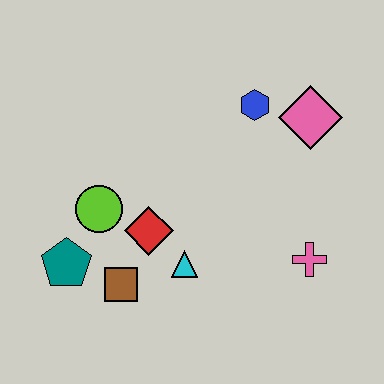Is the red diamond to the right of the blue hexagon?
No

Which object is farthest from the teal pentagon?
The pink diamond is farthest from the teal pentagon.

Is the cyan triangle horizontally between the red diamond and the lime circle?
No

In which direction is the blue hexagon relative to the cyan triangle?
The blue hexagon is above the cyan triangle.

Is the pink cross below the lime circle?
Yes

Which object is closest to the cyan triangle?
The red diamond is closest to the cyan triangle.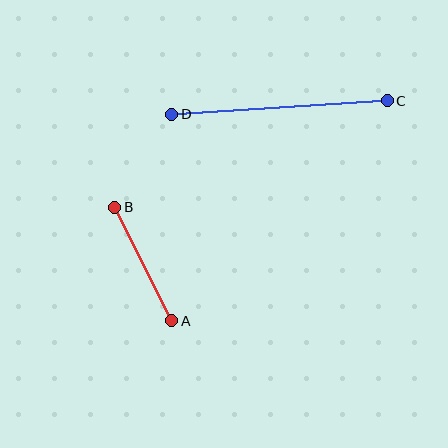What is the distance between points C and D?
The distance is approximately 215 pixels.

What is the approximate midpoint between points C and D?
The midpoint is at approximately (279, 107) pixels.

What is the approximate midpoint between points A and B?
The midpoint is at approximately (143, 264) pixels.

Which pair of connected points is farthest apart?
Points C and D are farthest apart.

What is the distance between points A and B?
The distance is approximately 127 pixels.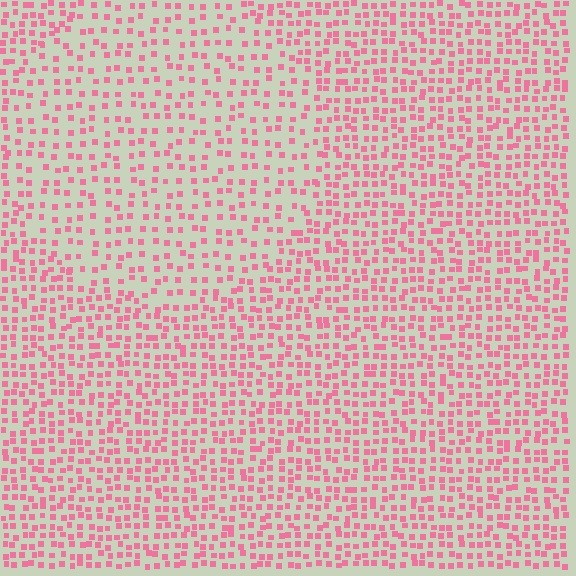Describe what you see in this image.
The image contains small pink elements arranged at two different densities. A circle-shaped region is visible where the elements are less densely packed than the surrounding area.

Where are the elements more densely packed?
The elements are more densely packed outside the circle boundary.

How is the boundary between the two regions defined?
The boundary is defined by a change in element density (approximately 1.7x ratio). All elements are the same color, size, and shape.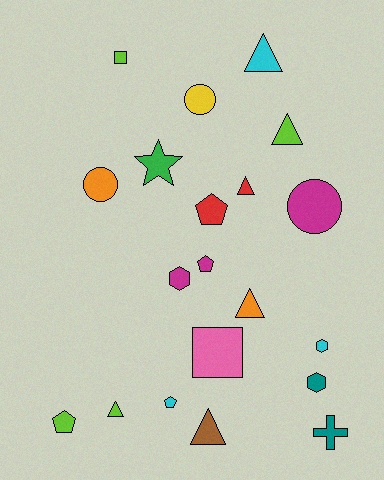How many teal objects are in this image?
There are 2 teal objects.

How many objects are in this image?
There are 20 objects.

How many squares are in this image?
There are 2 squares.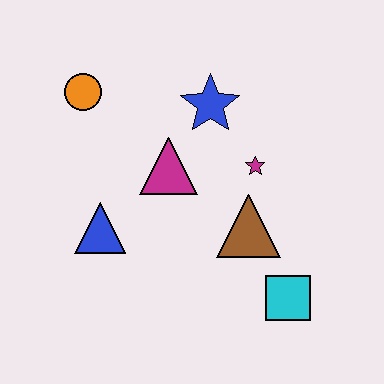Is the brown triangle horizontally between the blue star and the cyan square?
Yes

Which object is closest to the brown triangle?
The magenta star is closest to the brown triangle.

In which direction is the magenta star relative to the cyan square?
The magenta star is above the cyan square.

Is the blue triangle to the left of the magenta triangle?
Yes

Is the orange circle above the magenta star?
Yes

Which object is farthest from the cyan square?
The orange circle is farthest from the cyan square.